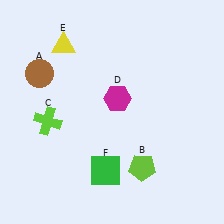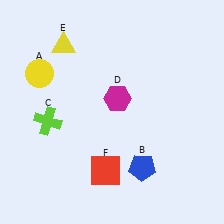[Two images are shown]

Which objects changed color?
A changed from brown to yellow. B changed from lime to blue. F changed from green to red.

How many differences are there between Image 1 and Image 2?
There are 3 differences between the two images.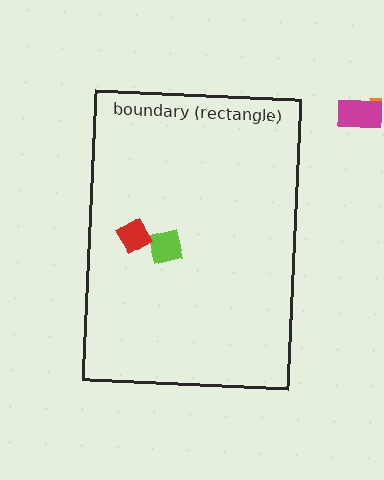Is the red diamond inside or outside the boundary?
Inside.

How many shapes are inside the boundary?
2 inside, 2 outside.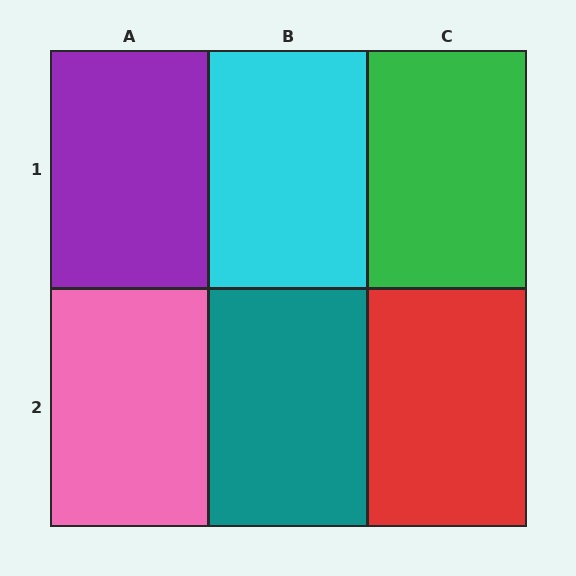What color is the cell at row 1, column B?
Cyan.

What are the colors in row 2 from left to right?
Pink, teal, red.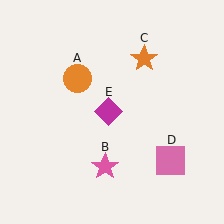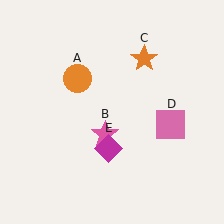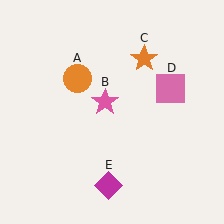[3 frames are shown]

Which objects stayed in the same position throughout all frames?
Orange circle (object A) and orange star (object C) remained stationary.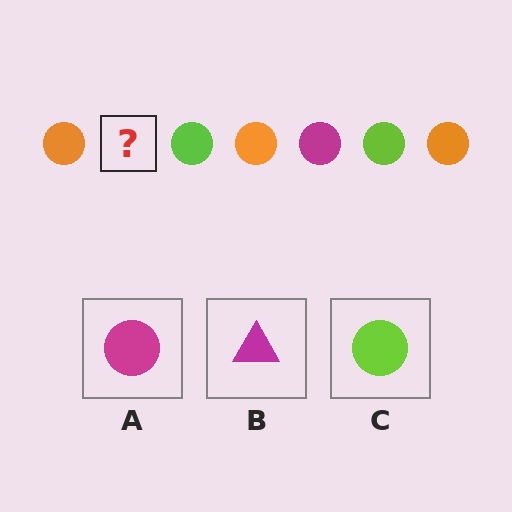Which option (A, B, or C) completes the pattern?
A.